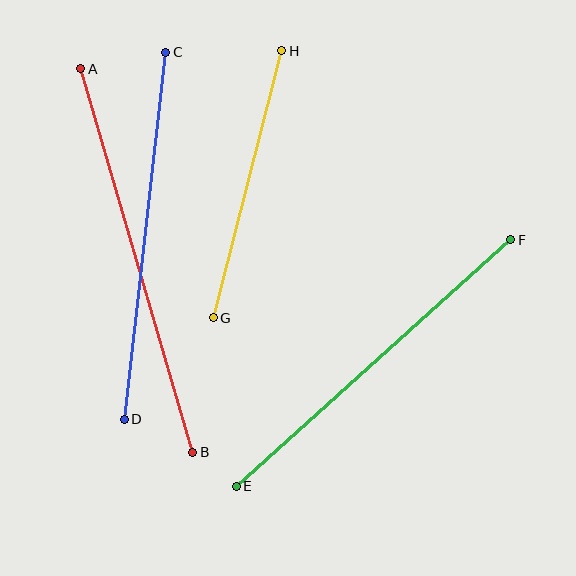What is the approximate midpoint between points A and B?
The midpoint is at approximately (137, 261) pixels.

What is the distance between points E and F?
The distance is approximately 369 pixels.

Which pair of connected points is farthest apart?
Points A and B are farthest apart.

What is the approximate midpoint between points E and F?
The midpoint is at approximately (374, 363) pixels.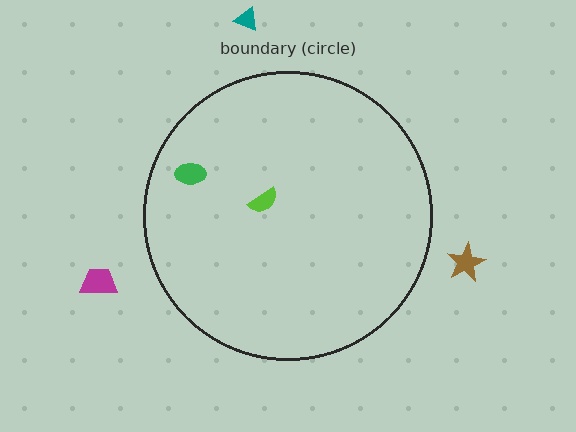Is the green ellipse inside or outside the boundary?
Inside.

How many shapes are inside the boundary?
2 inside, 3 outside.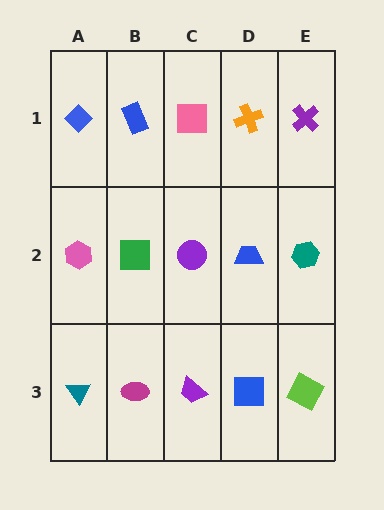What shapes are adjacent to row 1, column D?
A blue trapezoid (row 2, column D), a pink square (row 1, column C), a purple cross (row 1, column E).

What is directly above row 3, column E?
A teal hexagon.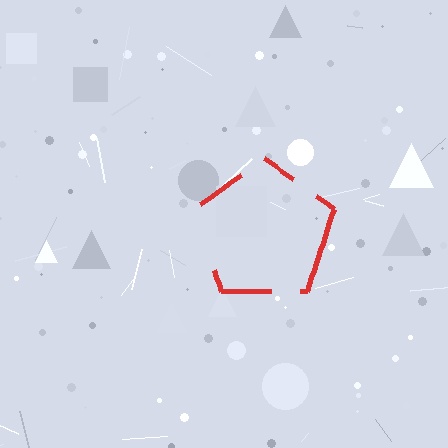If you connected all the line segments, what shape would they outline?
They would outline a pentagon.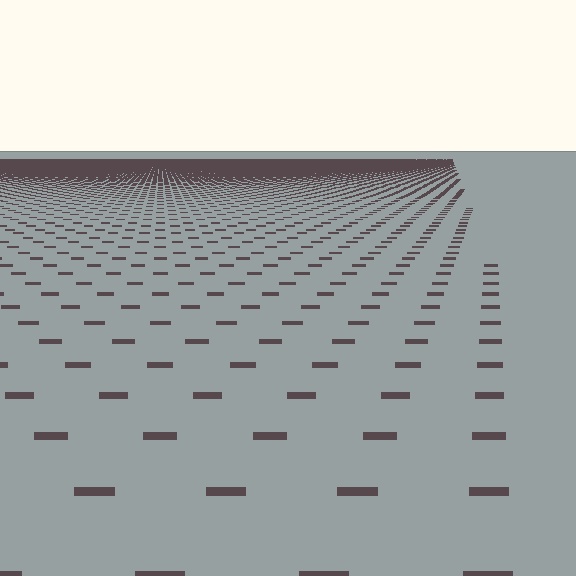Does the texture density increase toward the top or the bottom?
Density increases toward the top.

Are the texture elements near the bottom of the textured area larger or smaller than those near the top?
Larger. Near the bottom, elements are closer to the viewer and appear at a bigger on-screen size.